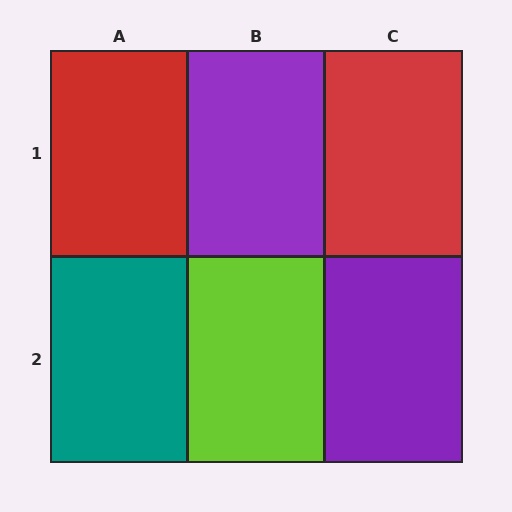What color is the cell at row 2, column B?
Lime.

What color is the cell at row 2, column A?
Teal.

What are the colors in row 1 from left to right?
Red, purple, red.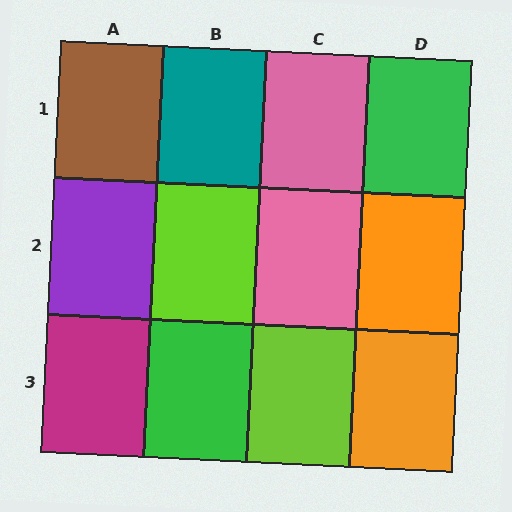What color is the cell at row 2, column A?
Purple.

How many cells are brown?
1 cell is brown.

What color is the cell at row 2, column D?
Orange.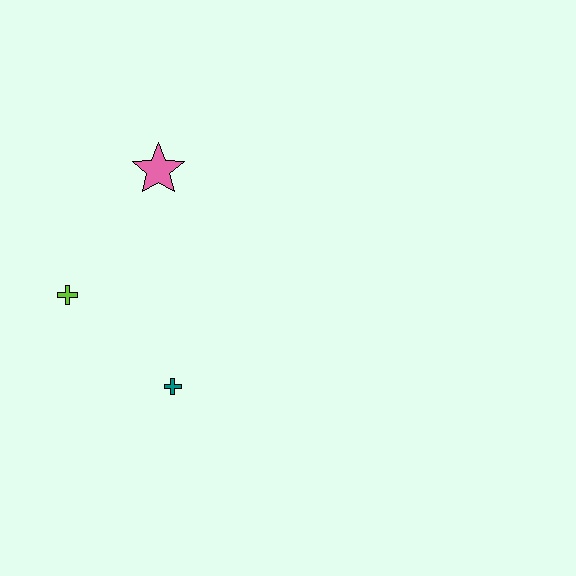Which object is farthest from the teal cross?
The pink star is farthest from the teal cross.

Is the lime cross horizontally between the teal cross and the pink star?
No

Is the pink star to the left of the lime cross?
No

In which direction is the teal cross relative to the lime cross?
The teal cross is to the right of the lime cross.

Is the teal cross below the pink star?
Yes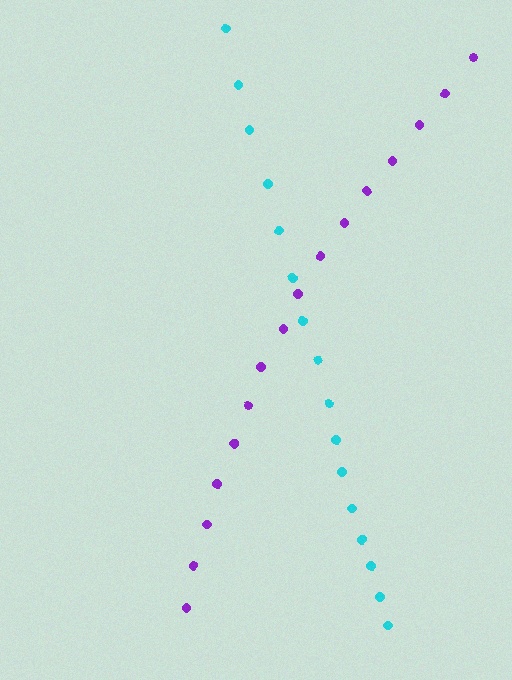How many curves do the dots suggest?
There are 2 distinct paths.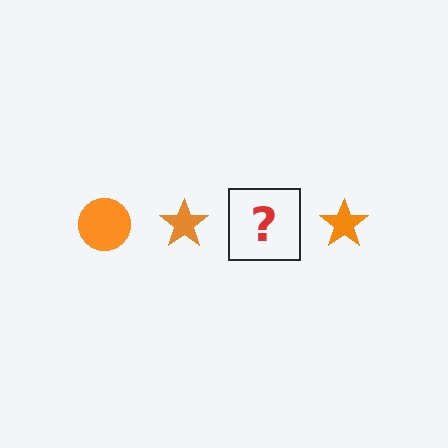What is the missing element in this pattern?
The missing element is an orange circle.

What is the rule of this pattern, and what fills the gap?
The rule is that the pattern cycles through circle, star shapes in orange. The gap should be filled with an orange circle.